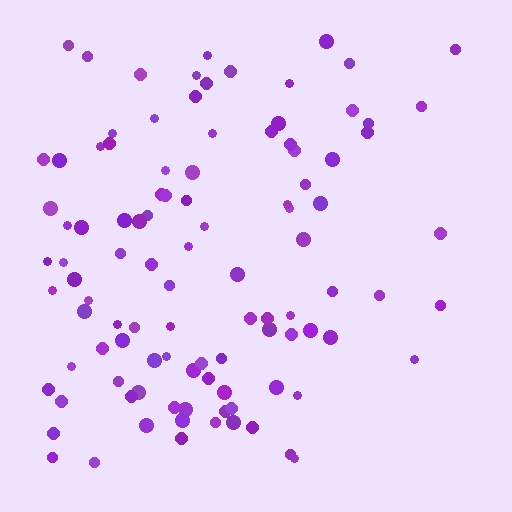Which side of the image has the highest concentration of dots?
The left.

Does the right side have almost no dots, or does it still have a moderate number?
Still a moderate number, just noticeably fewer than the left.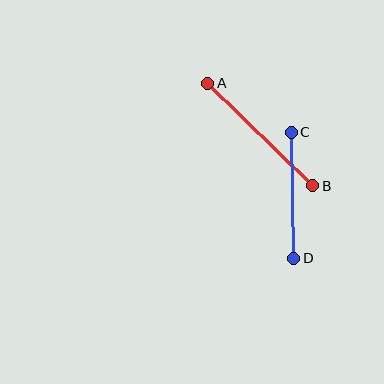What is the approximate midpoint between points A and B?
The midpoint is at approximately (260, 135) pixels.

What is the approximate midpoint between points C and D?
The midpoint is at approximately (293, 195) pixels.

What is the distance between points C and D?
The distance is approximately 126 pixels.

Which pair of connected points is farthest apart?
Points A and B are farthest apart.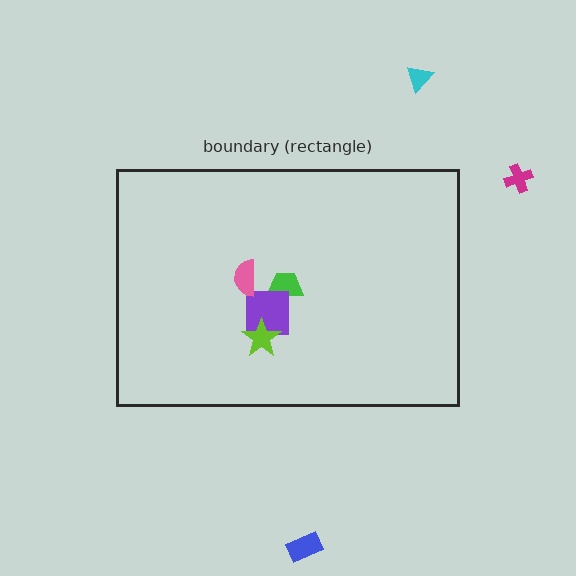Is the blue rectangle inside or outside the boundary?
Outside.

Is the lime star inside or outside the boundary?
Inside.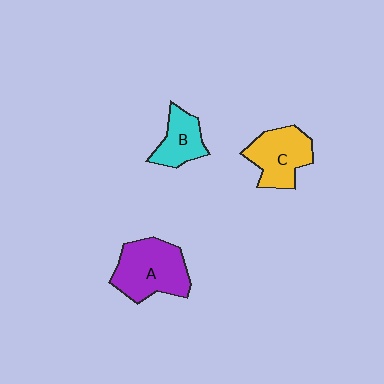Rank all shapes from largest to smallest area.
From largest to smallest: A (purple), C (yellow), B (cyan).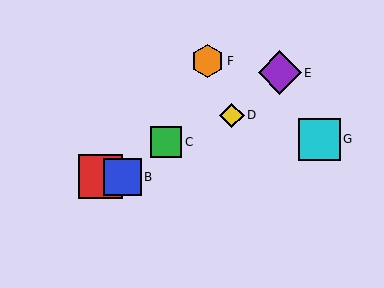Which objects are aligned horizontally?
Objects A, B are aligned horizontally.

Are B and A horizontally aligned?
Yes, both are at y≈177.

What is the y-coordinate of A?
Object A is at y≈177.